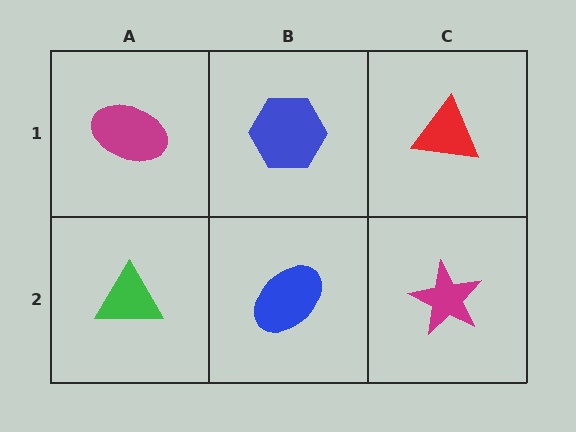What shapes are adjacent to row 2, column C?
A red triangle (row 1, column C), a blue ellipse (row 2, column B).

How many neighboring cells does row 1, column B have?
3.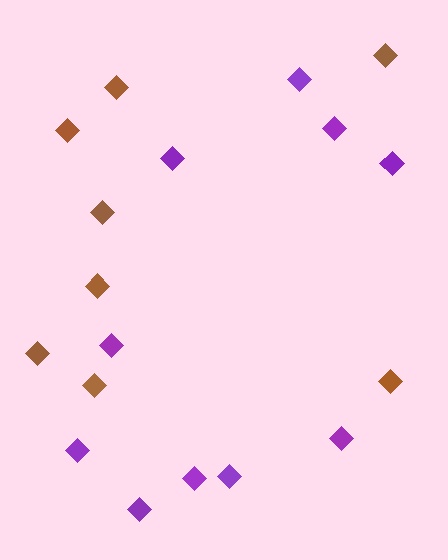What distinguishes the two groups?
There are 2 groups: one group of brown diamonds (8) and one group of purple diamonds (10).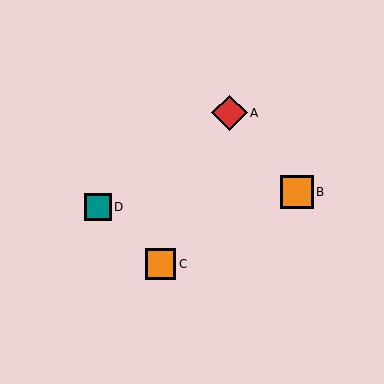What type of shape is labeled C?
Shape C is an orange square.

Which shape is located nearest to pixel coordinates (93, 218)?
The teal square (labeled D) at (98, 207) is nearest to that location.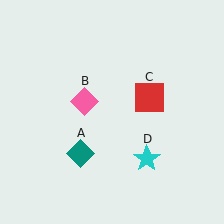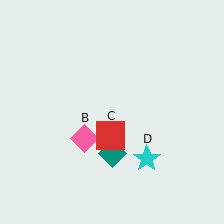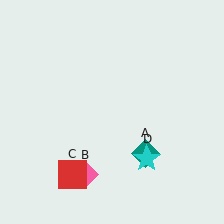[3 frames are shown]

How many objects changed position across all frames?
3 objects changed position: teal diamond (object A), pink diamond (object B), red square (object C).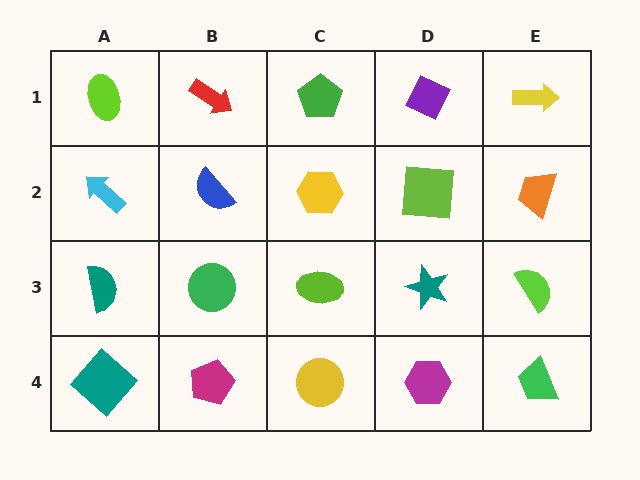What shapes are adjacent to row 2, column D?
A purple diamond (row 1, column D), a teal star (row 3, column D), a yellow hexagon (row 2, column C), an orange trapezoid (row 2, column E).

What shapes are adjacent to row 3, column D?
A lime square (row 2, column D), a magenta hexagon (row 4, column D), a lime ellipse (row 3, column C), a lime semicircle (row 3, column E).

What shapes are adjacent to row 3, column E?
An orange trapezoid (row 2, column E), a green trapezoid (row 4, column E), a teal star (row 3, column D).